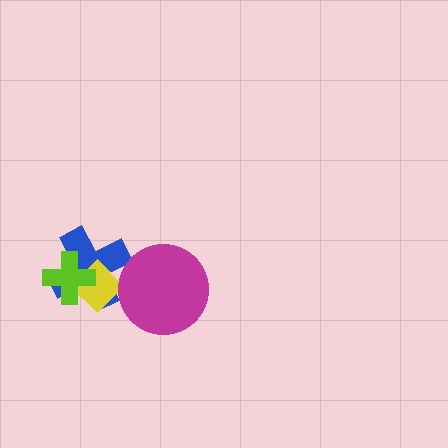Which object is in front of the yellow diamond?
The lime cross is in front of the yellow diamond.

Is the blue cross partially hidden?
Yes, it is partially covered by another shape.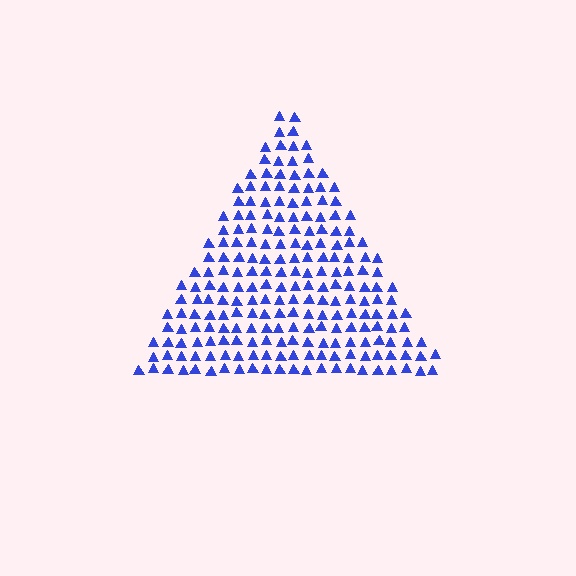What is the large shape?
The large shape is a triangle.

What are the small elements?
The small elements are triangles.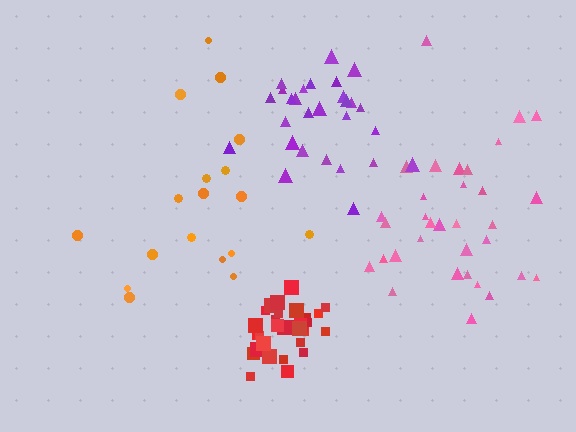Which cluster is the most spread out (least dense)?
Orange.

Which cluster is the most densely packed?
Red.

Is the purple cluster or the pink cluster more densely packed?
Purple.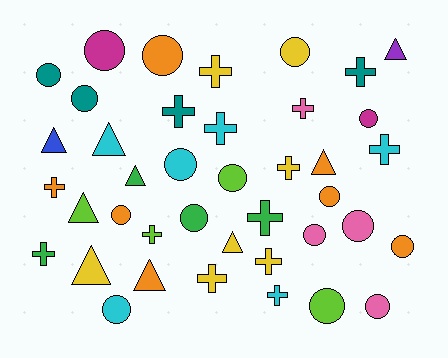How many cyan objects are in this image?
There are 6 cyan objects.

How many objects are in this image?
There are 40 objects.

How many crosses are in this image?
There are 14 crosses.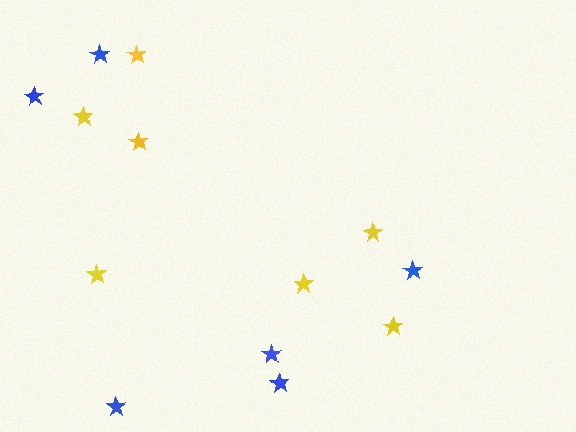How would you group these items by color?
There are 2 groups: one group of blue stars (6) and one group of yellow stars (7).